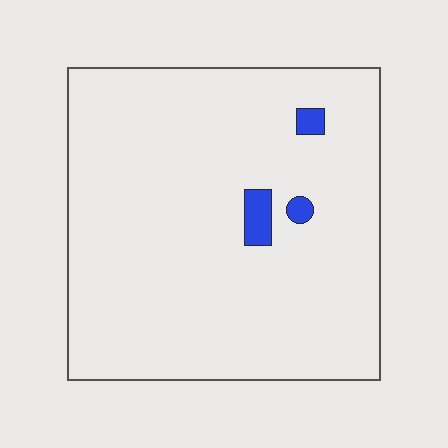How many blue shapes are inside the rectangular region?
3.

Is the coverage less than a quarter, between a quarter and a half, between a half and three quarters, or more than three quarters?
Less than a quarter.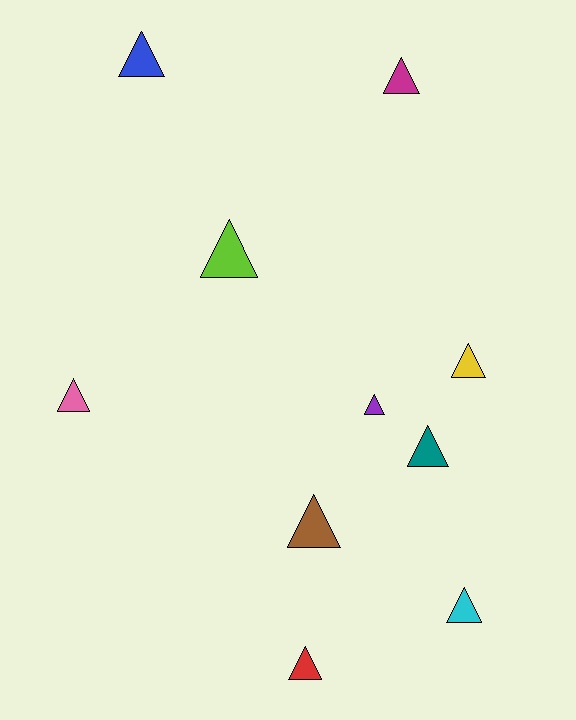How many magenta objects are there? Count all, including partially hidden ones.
There is 1 magenta object.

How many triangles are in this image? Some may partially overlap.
There are 10 triangles.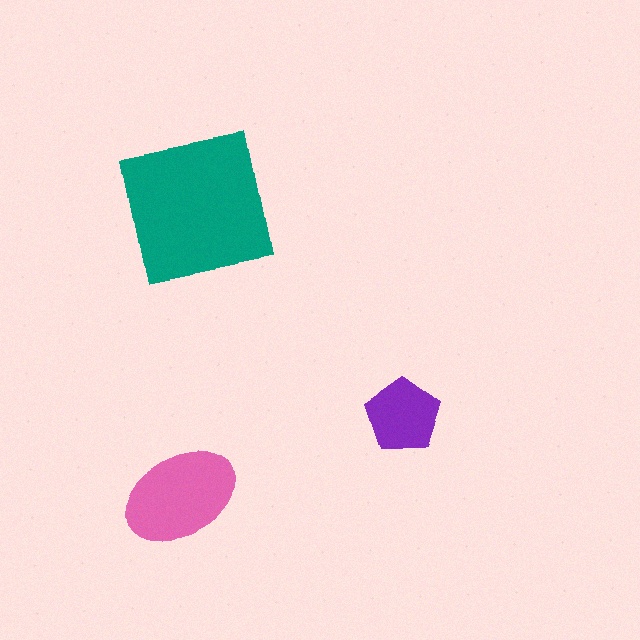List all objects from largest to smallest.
The teal square, the pink ellipse, the purple pentagon.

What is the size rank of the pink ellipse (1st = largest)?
2nd.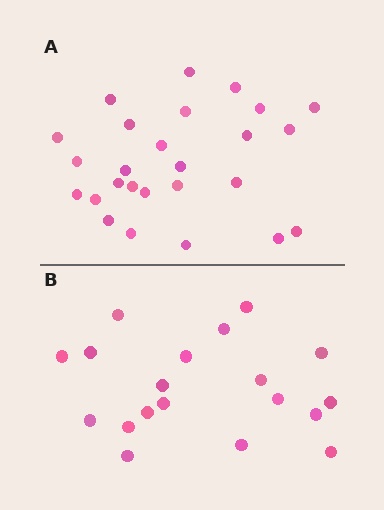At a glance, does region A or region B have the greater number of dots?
Region A (the top region) has more dots.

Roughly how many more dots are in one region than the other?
Region A has roughly 8 or so more dots than region B.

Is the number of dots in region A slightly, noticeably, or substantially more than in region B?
Region A has noticeably more, but not dramatically so. The ratio is roughly 1.4 to 1.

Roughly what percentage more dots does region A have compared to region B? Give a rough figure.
About 35% more.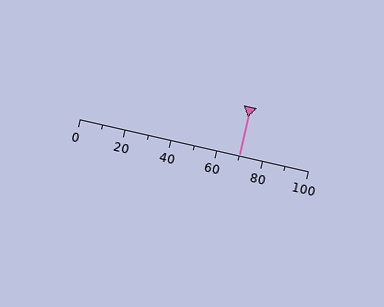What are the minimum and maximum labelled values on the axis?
The axis runs from 0 to 100.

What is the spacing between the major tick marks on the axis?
The major ticks are spaced 20 apart.